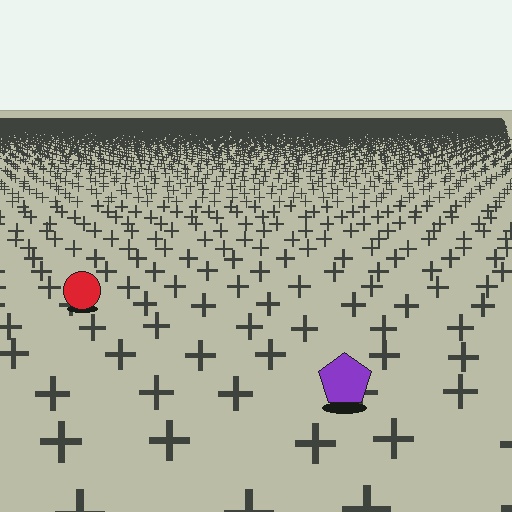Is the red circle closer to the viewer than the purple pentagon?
No. The purple pentagon is closer — you can tell from the texture gradient: the ground texture is coarser near it.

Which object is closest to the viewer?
The purple pentagon is closest. The texture marks near it are larger and more spread out.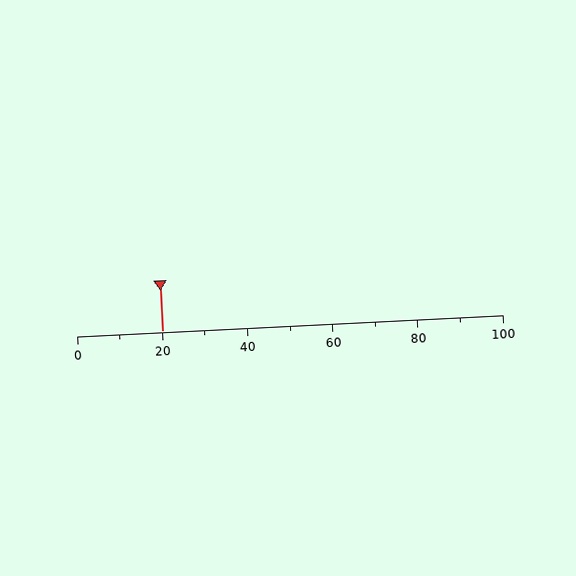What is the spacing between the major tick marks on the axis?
The major ticks are spaced 20 apart.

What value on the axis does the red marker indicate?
The marker indicates approximately 20.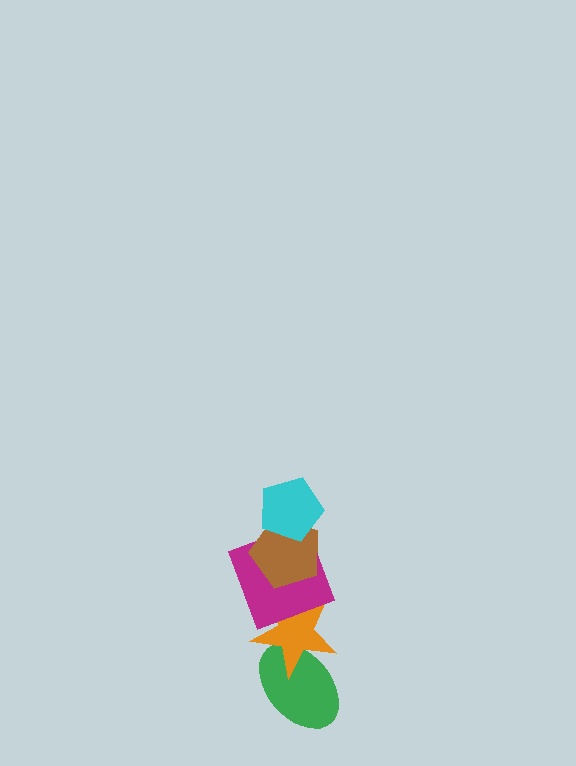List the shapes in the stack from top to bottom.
From top to bottom: the cyan pentagon, the brown pentagon, the magenta square, the orange star, the green ellipse.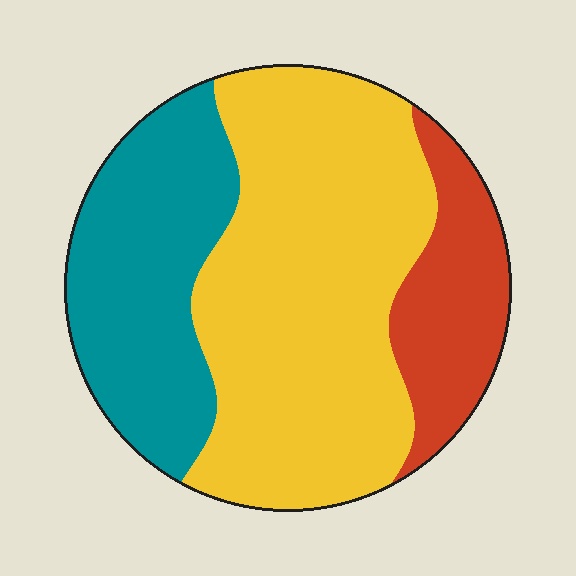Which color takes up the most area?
Yellow, at roughly 55%.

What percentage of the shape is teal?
Teal takes up about one quarter (1/4) of the shape.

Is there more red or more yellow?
Yellow.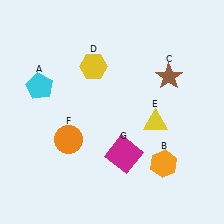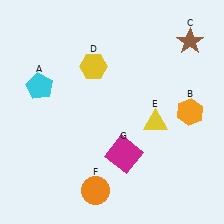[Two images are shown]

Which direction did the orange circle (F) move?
The orange circle (F) moved down.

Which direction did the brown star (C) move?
The brown star (C) moved up.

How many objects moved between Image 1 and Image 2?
3 objects moved between the two images.